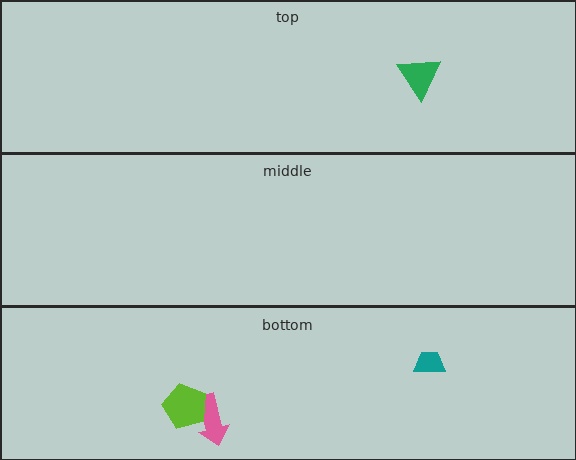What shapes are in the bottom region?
The teal trapezoid, the pink arrow, the lime pentagon.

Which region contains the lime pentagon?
The bottom region.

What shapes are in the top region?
The green triangle.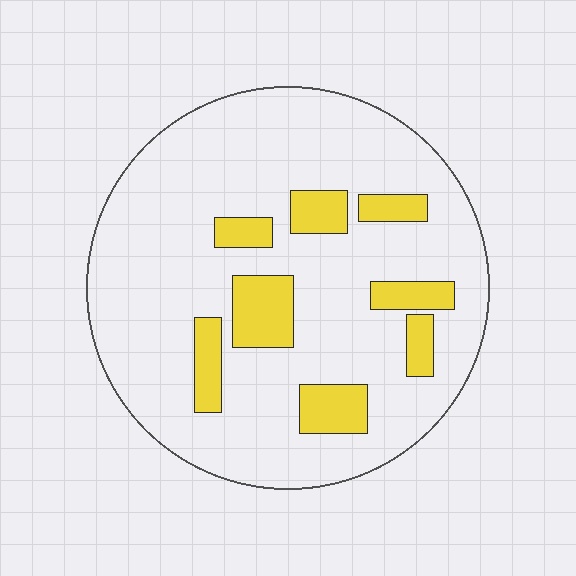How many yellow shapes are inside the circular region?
8.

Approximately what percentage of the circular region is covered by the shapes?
Approximately 15%.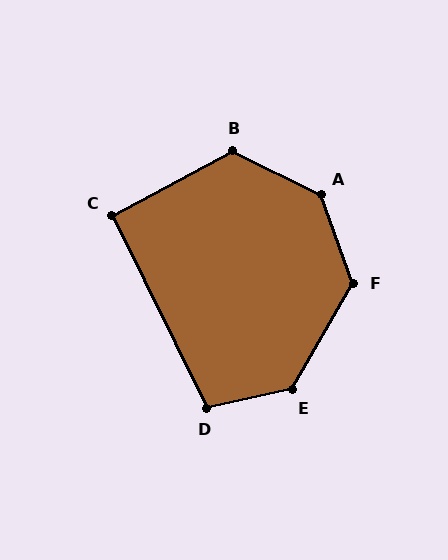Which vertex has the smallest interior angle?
C, at approximately 92 degrees.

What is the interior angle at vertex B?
Approximately 126 degrees (obtuse).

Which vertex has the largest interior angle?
A, at approximately 136 degrees.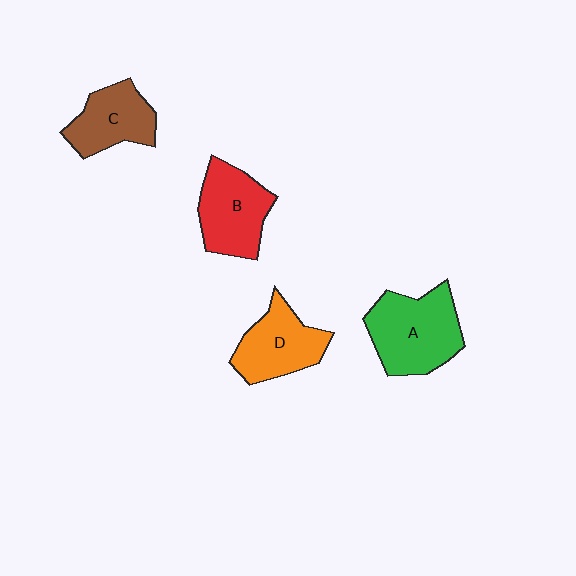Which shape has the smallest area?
Shape C (brown).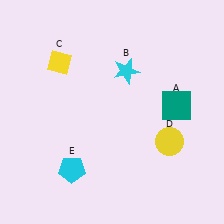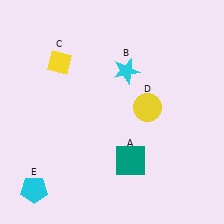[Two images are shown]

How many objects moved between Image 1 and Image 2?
3 objects moved between the two images.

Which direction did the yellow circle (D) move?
The yellow circle (D) moved up.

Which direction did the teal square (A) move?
The teal square (A) moved down.